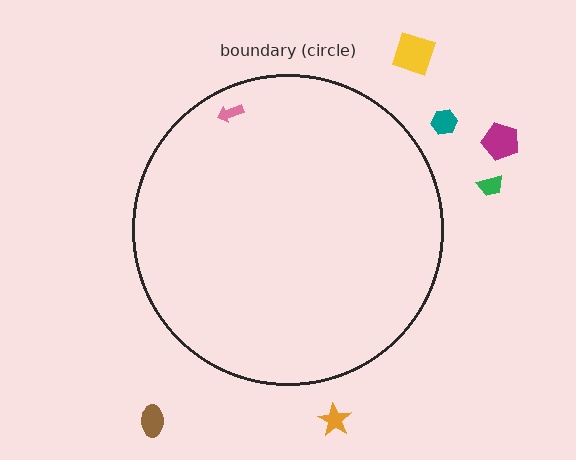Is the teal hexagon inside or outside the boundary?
Outside.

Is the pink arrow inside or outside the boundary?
Inside.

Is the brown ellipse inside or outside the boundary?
Outside.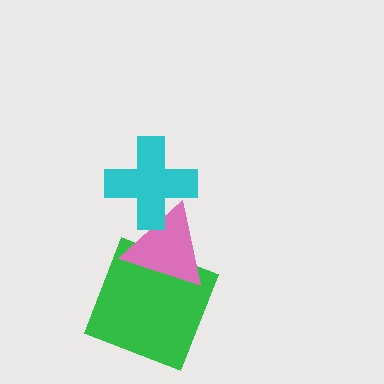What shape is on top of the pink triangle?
The cyan cross is on top of the pink triangle.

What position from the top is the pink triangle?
The pink triangle is 2nd from the top.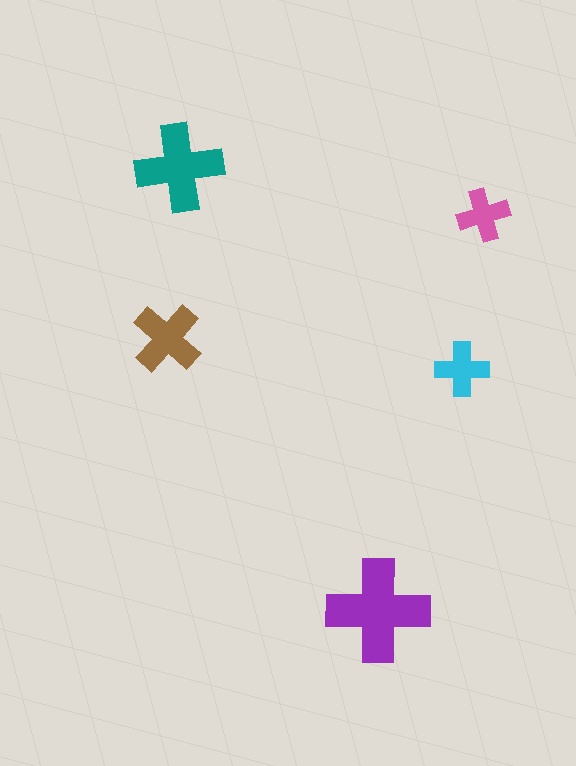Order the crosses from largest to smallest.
the purple one, the teal one, the brown one, the cyan one, the pink one.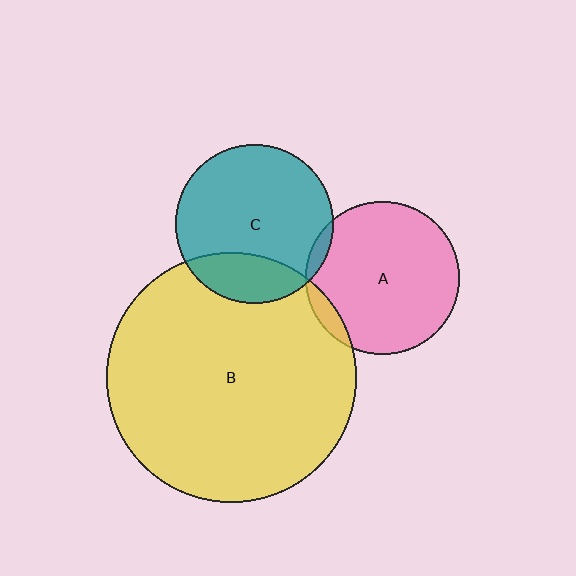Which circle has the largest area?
Circle B (yellow).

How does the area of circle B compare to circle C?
Approximately 2.5 times.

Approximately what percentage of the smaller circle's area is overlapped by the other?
Approximately 5%.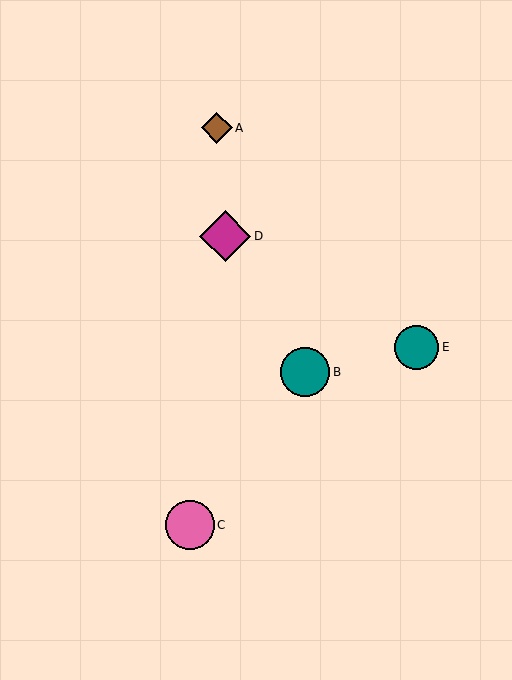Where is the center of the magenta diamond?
The center of the magenta diamond is at (225, 236).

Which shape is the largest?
The magenta diamond (labeled D) is the largest.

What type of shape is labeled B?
Shape B is a teal circle.